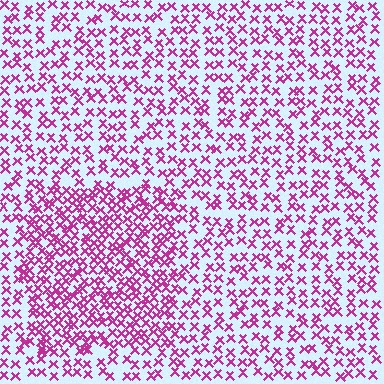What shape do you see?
I see a rectangle.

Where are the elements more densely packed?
The elements are more densely packed inside the rectangle boundary.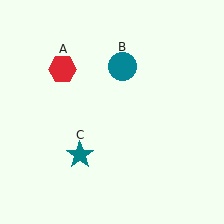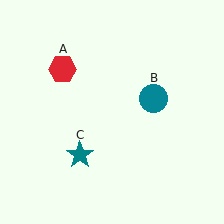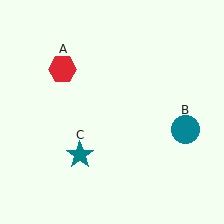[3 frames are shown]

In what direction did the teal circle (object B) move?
The teal circle (object B) moved down and to the right.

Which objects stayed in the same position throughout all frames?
Red hexagon (object A) and teal star (object C) remained stationary.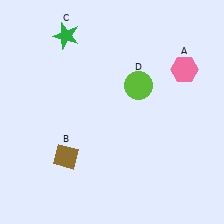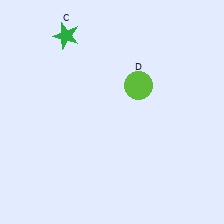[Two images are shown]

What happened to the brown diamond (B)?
The brown diamond (B) was removed in Image 2. It was in the bottom-left area of Image 1.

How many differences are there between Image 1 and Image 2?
There are 2 differences between the two images.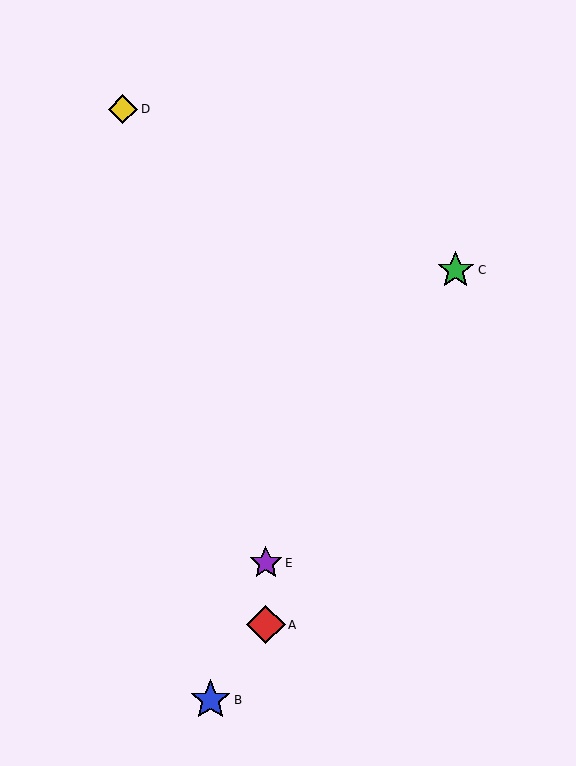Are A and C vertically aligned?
No, A is at x≈266 and C is at x≈456.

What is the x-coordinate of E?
Object E is at x≈266.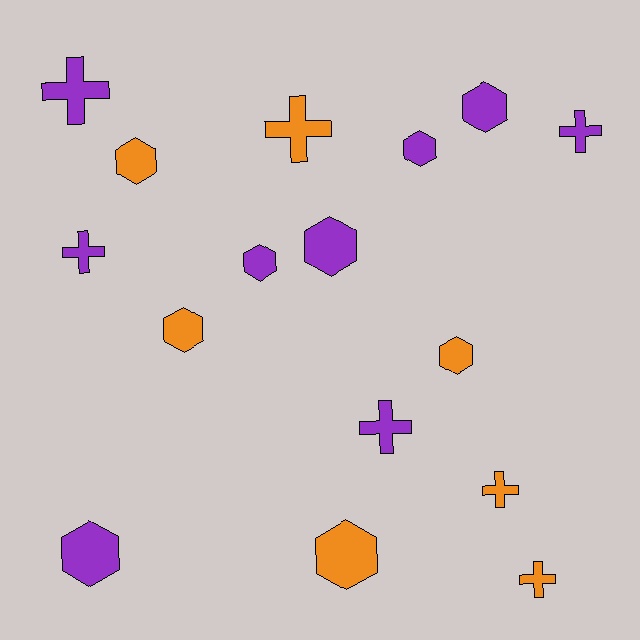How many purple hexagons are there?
There are 5 purple hexagons.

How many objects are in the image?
There are 16 objects.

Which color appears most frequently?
Purple, with 9 objects.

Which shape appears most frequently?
Hexagon, with 9 objects.